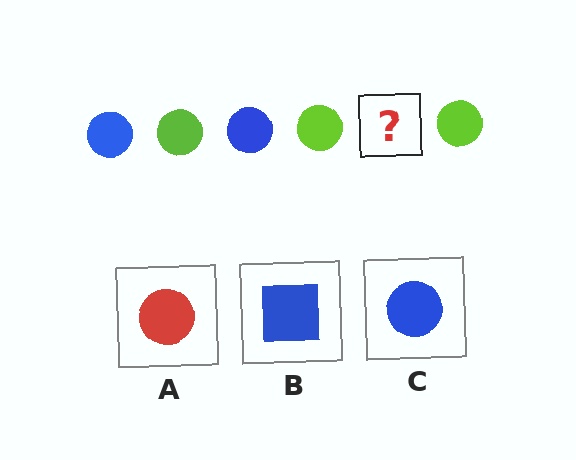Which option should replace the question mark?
Option C.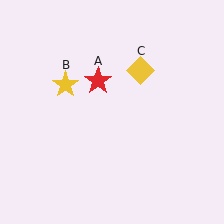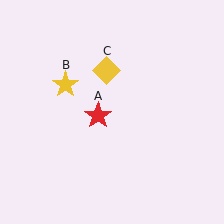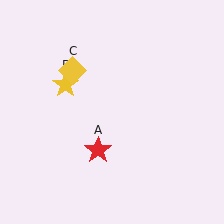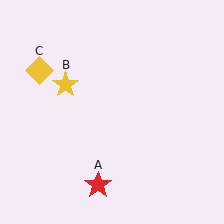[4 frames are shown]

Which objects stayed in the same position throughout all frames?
Yellow star (object B) remained stationary.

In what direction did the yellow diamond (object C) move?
The yellow diamond (object C) moved left.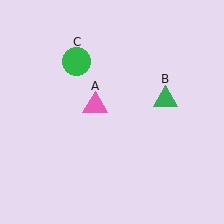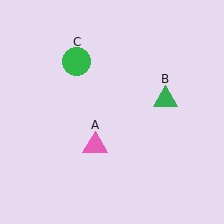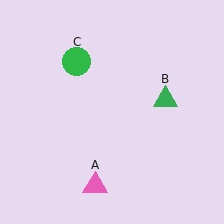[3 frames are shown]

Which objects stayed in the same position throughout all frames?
Green triangle (object B) and green circle (object C) remained stationary.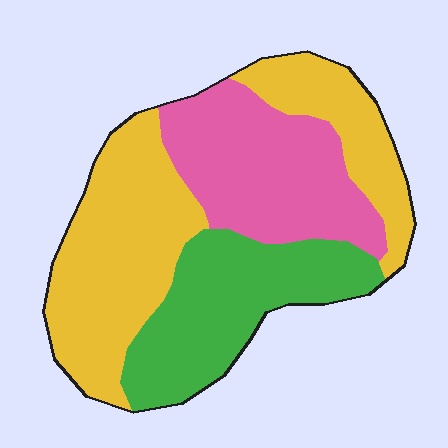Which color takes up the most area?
Yellow, at roughly 45%.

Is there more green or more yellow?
Yellow.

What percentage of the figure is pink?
Pink covers around 30% of the figure.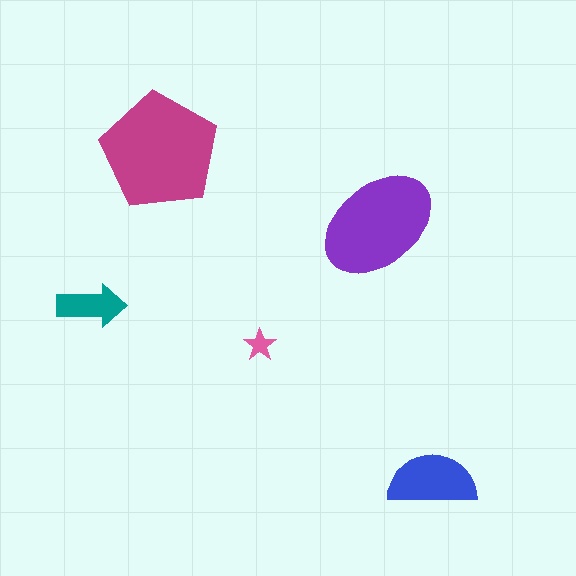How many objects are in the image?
There are 5 objects in the image.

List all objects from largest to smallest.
The magenta pentagon, the purple ellipse, the blue semicircle, the teal arrow, the pink star.